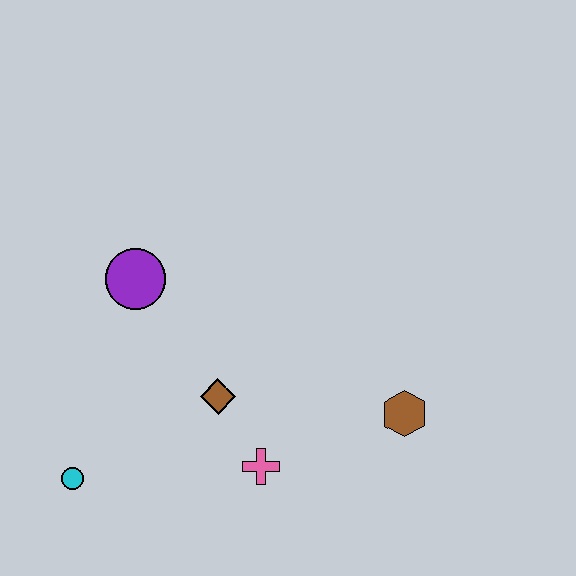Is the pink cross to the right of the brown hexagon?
No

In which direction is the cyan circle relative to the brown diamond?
The cyan circle is to the left of the brown diamond.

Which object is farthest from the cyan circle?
The brown hexagon is farthest from the cyan circle.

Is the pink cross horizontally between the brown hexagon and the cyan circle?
Yes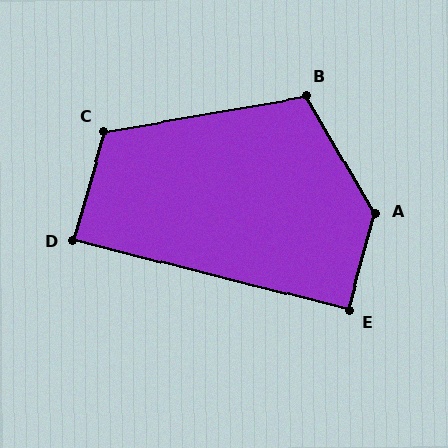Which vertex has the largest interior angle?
A, at approximately 134 degrees.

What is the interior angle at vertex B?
Approximately 111 degrees (obtuse).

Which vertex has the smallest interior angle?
D, at approximately 88 degrees.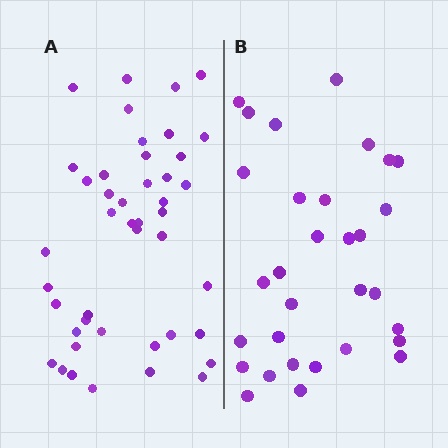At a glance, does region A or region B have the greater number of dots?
Region A (the left region) has more dots.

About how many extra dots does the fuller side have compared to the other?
Region A has approximately 15 more dots than region B.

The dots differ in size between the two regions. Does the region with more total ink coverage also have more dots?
No. Region B has more total ink coverage because its dots are larger, but region A actually contains more individual dots. Total area can be misleading — the number of items is what matters here.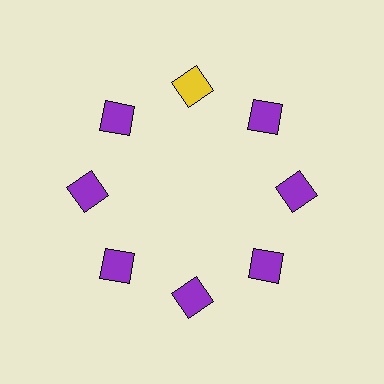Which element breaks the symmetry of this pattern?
The yellow square at roughly the 12 o'clock position breaks the symmetry. All other shapes are purple squares.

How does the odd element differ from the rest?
It has a different color: yellow instead of purple.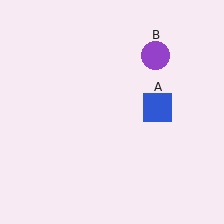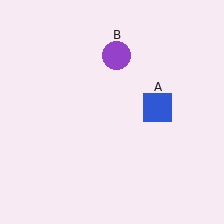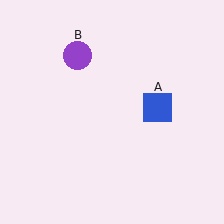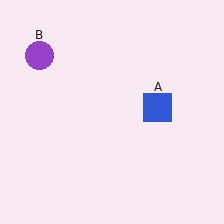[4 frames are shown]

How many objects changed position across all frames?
1 object changed position: purple circle (object B).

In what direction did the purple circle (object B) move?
The purple circle (object B) moved left.